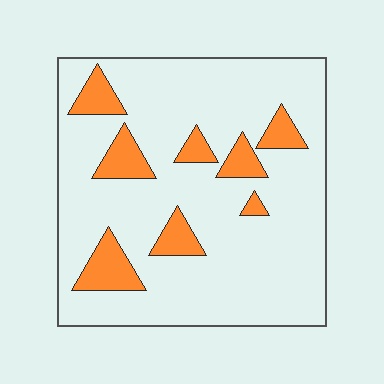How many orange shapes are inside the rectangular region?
8.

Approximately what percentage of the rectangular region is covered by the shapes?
Approximately 15%.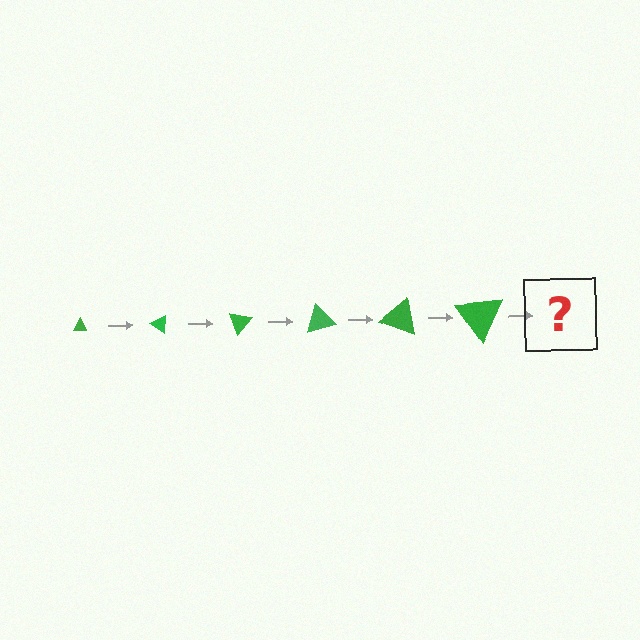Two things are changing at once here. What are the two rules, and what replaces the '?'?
The two rules are that the triangle grows larger each step and it rotates 35 degrees each step. The '?' should be a triangle, larger than the previous one and rotated 210 degrees from the start.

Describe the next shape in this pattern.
It should be a triangle, larger than the previous one and rotated 210 degrees from the start.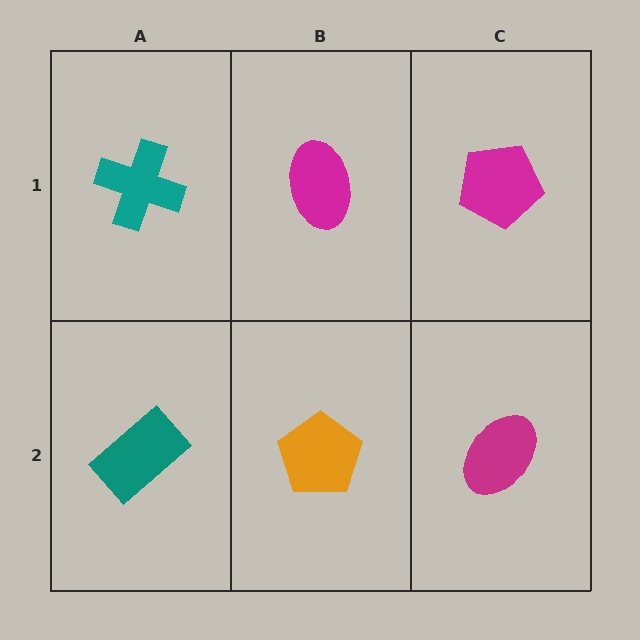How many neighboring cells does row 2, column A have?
2.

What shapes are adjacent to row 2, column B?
A magenta ellipse (row 1, column B), a teal rectangle (row 2, column A), a magenta ellipse (row 2, column C).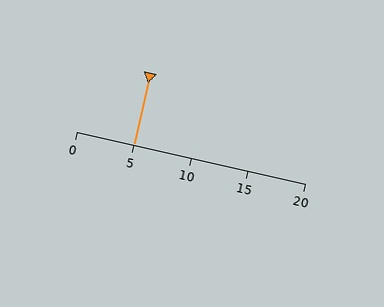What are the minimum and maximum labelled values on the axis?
The axis runs from 0 to 20.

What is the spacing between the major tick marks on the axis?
The major ticks are spaced 5 apart.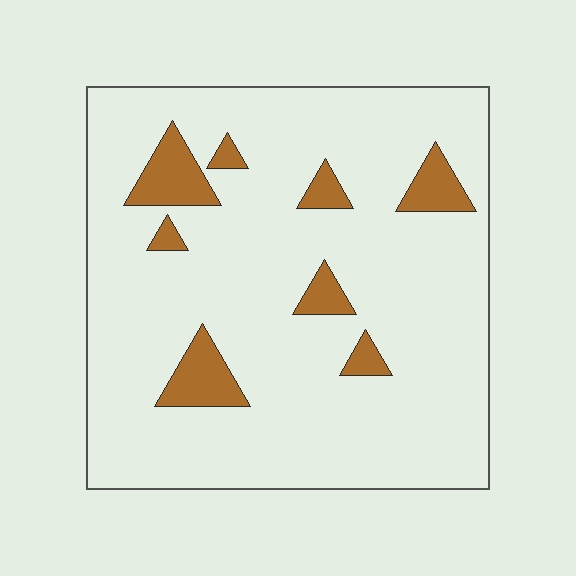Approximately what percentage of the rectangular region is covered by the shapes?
Approximately 10%.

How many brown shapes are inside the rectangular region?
8.